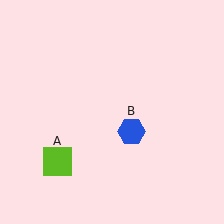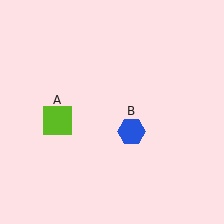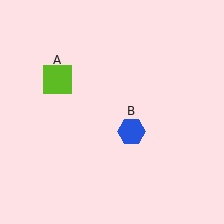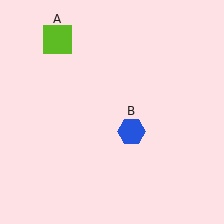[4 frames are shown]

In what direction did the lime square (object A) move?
The lime square (object A) moved up.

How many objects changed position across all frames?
1 object changed position: lime square (object A).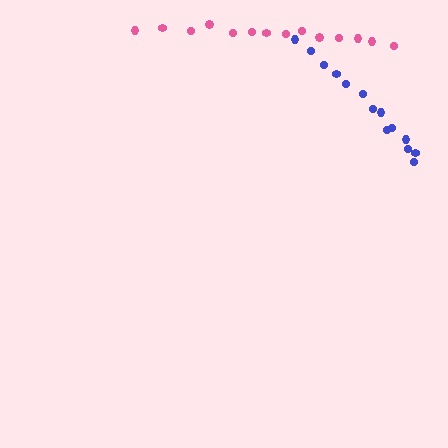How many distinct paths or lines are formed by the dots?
There are 2 distinct paths.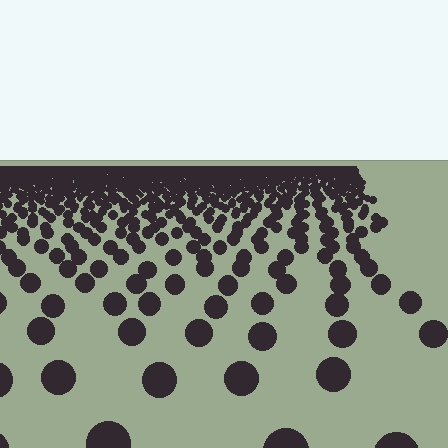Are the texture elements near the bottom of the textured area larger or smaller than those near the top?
Larger. Near the bottom, elements are closer to the viewer and appear at a bigger on-screen size.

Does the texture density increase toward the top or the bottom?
Density increases toward the top.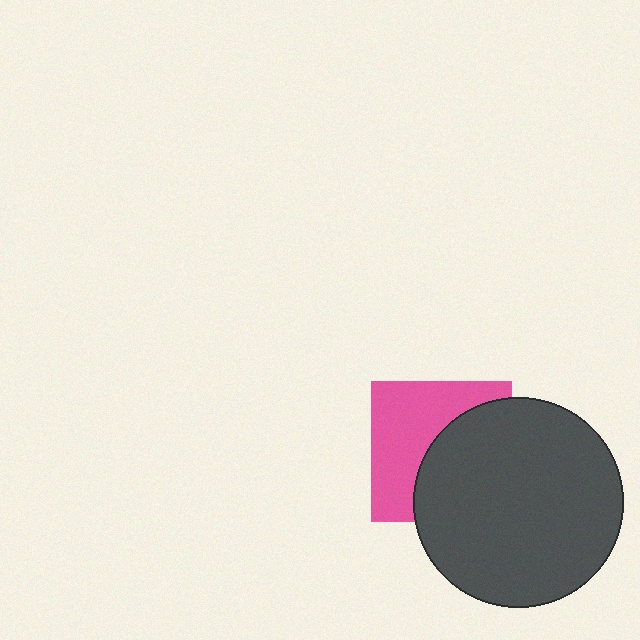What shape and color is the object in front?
The object in front is a dark gray circle.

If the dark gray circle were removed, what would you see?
You would see the complete pink square.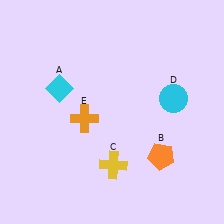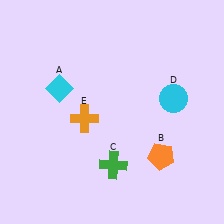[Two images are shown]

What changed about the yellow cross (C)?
In Image 1, C is yellow. In Image 2, it changed to green.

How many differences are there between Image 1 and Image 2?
There is 1 difference between the two images.